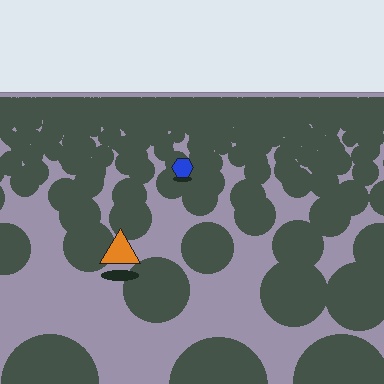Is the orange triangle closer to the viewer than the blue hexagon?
Yes. The orange triangle is closer — you can tell from the texture gradient: the ground texture is coarser near it.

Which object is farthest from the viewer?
The blue hexagon is farthest from the viewer. It appears smaller and the ground texture around it is denser.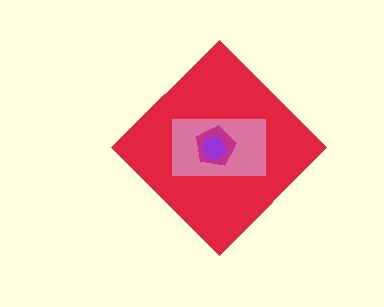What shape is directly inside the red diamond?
The pink rectangle.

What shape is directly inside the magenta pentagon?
The purple hexagon.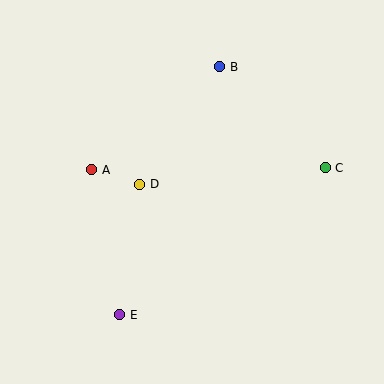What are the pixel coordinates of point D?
Point D is at (140, 184).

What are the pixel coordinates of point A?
Point A is at (92, 170).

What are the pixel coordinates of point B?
Point B is at (220, 67).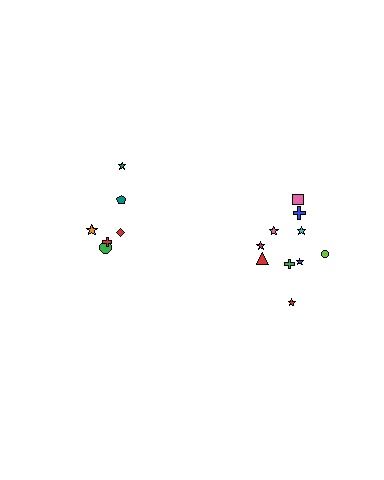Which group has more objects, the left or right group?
The right group.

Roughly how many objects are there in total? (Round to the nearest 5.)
Roughly 15 objects in total.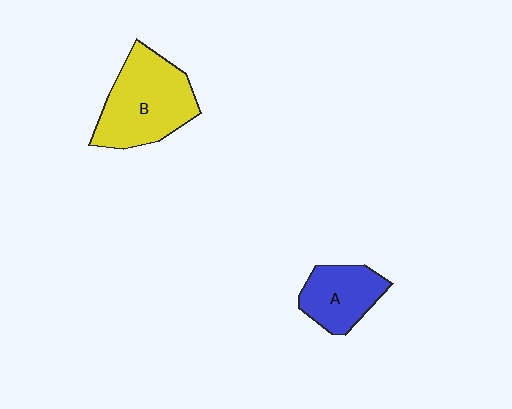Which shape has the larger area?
Shape B (yellow).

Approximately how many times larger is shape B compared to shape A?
Approximately 1.6 times.